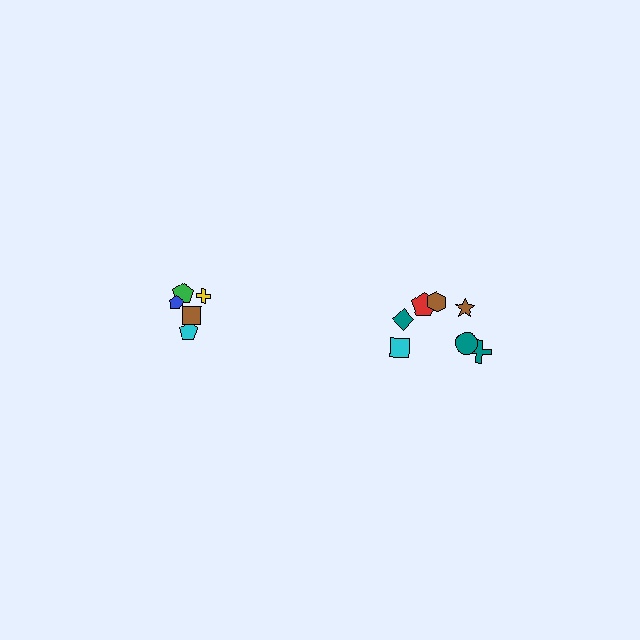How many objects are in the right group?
There are 7 objects.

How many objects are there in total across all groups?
There are 12 objects.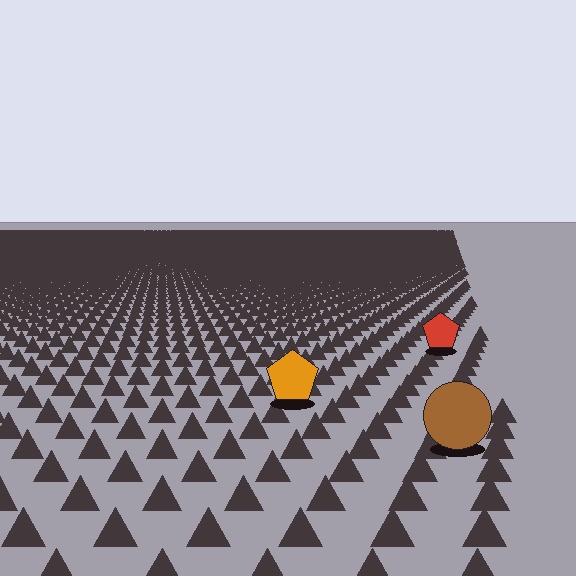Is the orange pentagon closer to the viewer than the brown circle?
No. The brown circle is closer — you can tell from the texture gradient: the ground texture is coarser near it.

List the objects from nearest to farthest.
From nearest to farthest: the brown circle, the orange pentagon, the red pentagon.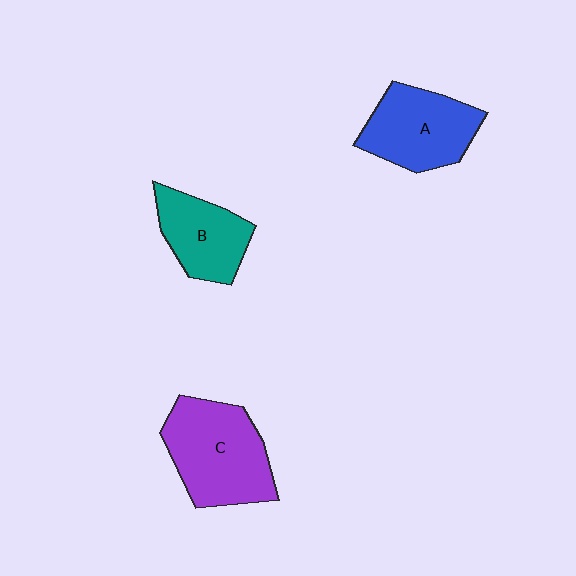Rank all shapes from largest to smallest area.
From largest to smallest: C (purple), A (blue), B (teal).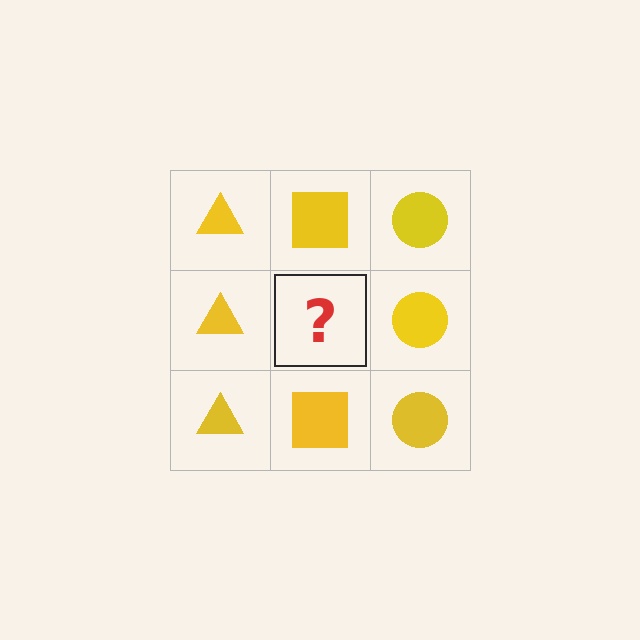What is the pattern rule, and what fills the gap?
The rule is that each column has a consistent shape. The gap should be filled with a yellow square.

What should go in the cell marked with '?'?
The missing cell should contain a yellow square.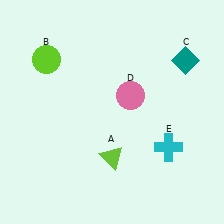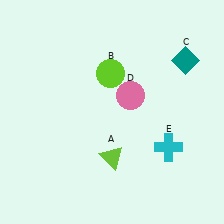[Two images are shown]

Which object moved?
The lime circle (B) moved right.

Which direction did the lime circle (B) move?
The lime circle (B) moved right.